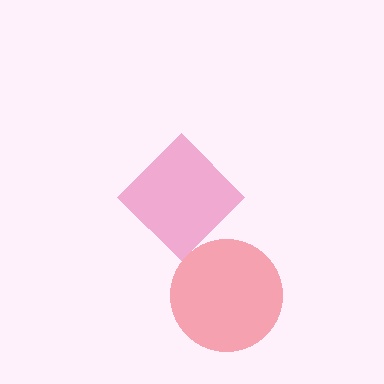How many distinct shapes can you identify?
There are 2 distinct shapes: a red circle, a pink diamond.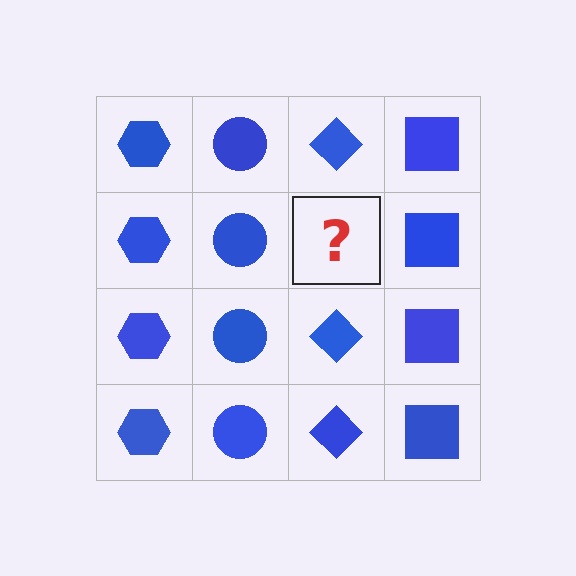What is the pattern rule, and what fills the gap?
The rule is that each column has a consistent shape. The gap should be filled with a blue diamond.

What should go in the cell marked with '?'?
The missing cell should contain a blue diamond.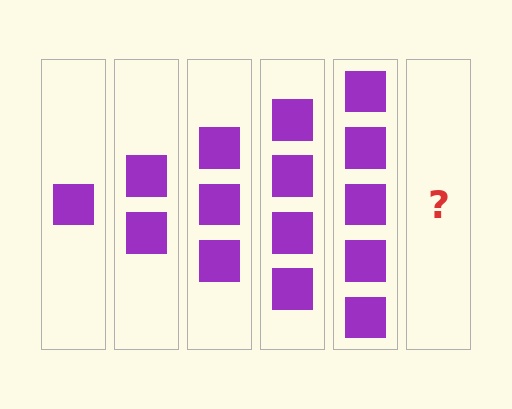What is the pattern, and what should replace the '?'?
The pattern is that each step adds one more square. The '?' should be 6 squares.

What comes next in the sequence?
The next element should be 6 squares.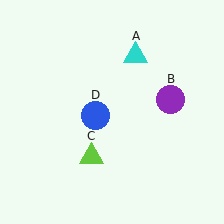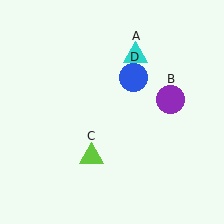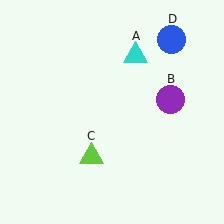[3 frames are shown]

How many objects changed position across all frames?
1 object changed position: blue circle (object D).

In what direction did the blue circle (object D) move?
The blue circle (object D) moved up and to the right.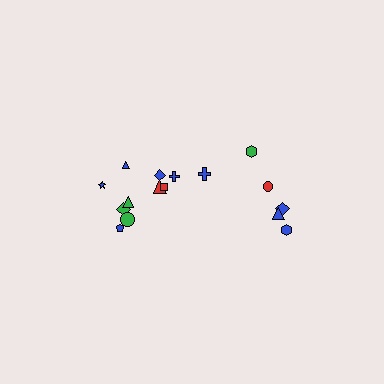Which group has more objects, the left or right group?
The left group.